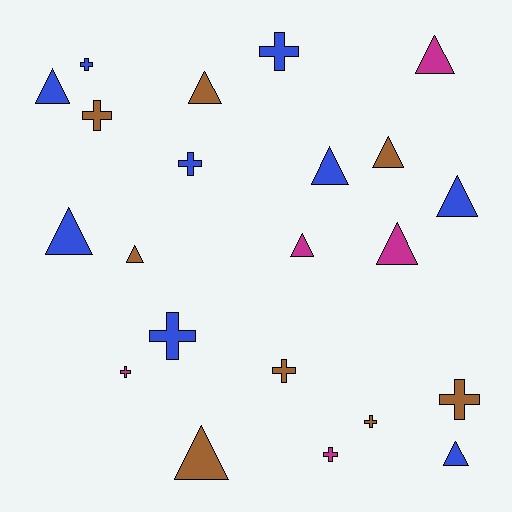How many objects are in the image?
There are 22 objects.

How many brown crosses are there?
There are 4 brown crosses.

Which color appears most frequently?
Blue, with 9 objects.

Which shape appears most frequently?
Triangle, with 12 objects.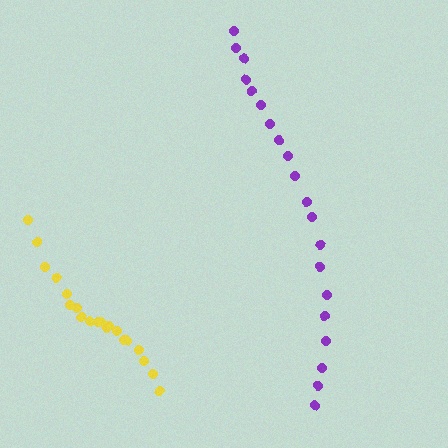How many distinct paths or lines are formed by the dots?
There are 2 distinct paths.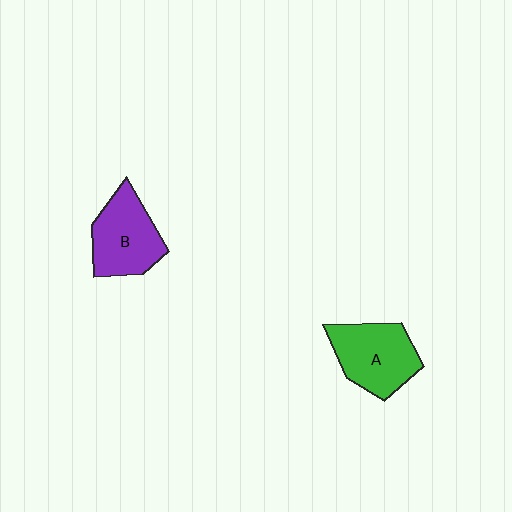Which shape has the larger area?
Shape A (green).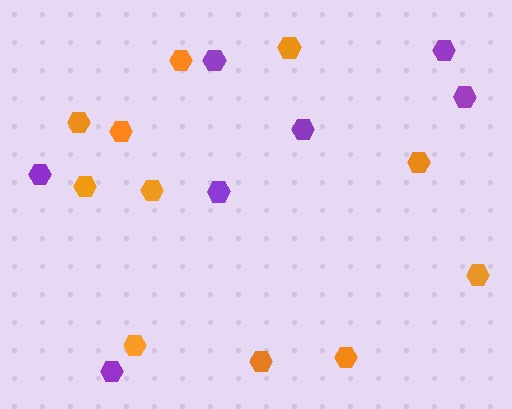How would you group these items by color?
There are 2 groups: one group of purple hexagons (7) and one group of orange hexagons (11).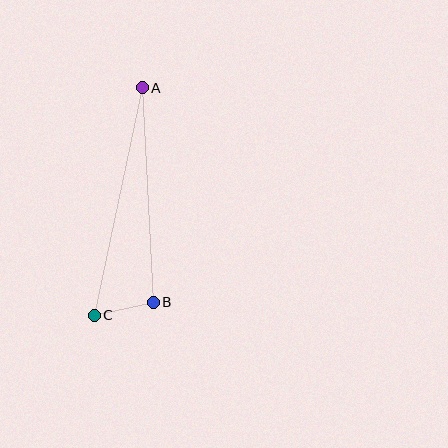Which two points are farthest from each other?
Points A and C are farthest from each other.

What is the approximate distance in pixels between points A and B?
The distance between A and B is approximately 214 pixels.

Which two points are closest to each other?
Points B and C are closest to each other.